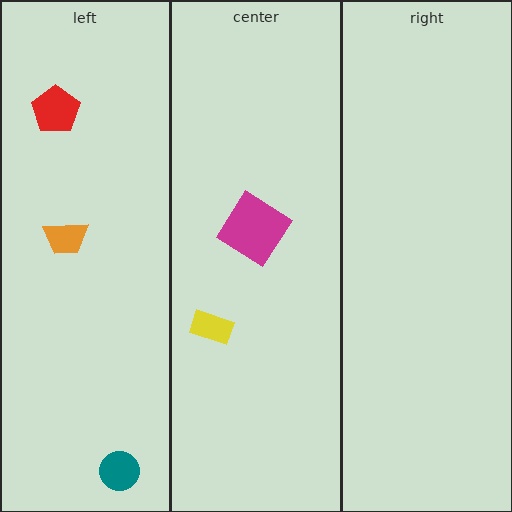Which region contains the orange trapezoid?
The left region.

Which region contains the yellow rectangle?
The center region.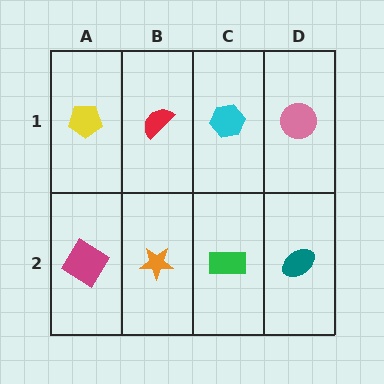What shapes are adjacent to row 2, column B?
A red semicircle (row 1, column B), a magenta diamond (row 2, column A), a green rectangle (row 2, column C).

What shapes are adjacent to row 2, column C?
A cyan hexagon (row 1, column C), an orange star (row 2, column B), a teal ellipse (row 2, column D).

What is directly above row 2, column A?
A yellow pentagon.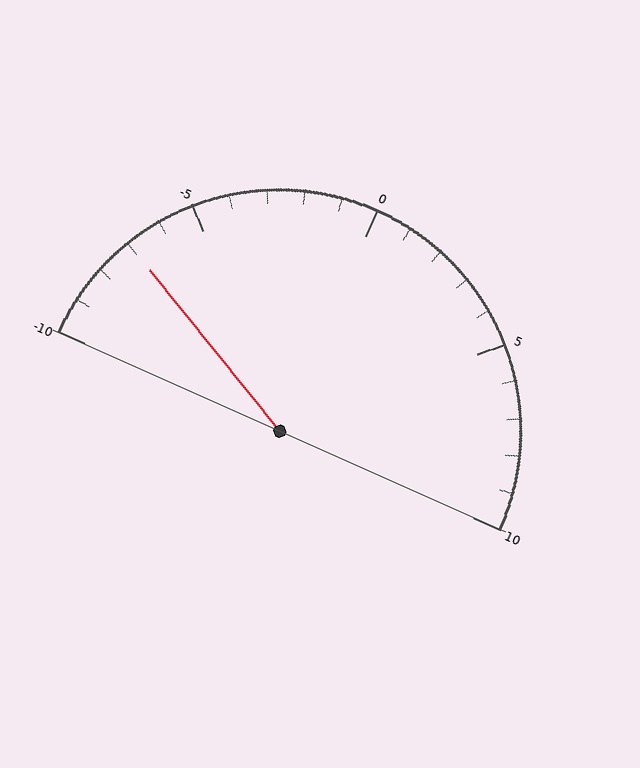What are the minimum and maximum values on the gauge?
The gauge ranges from -10 to 10.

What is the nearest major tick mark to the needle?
The nearest major tick mark is -5.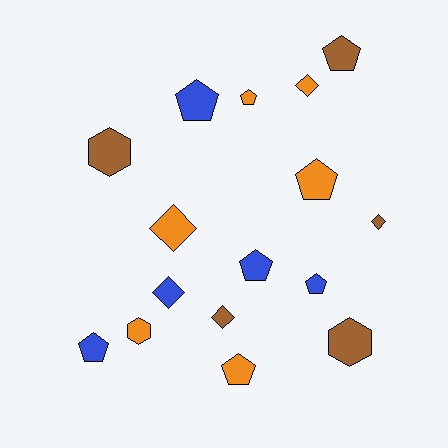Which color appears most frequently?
Orange, with 6 objects.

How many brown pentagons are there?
There is 1 brown pentagon.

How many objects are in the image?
There are 16 objects.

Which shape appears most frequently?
Pentagon, with 8 objects.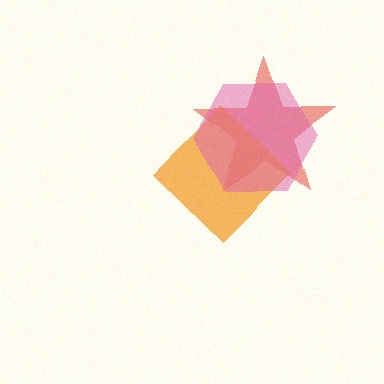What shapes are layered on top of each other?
The layered shapes are: a red star, an orange diamond, a pink hexagon.